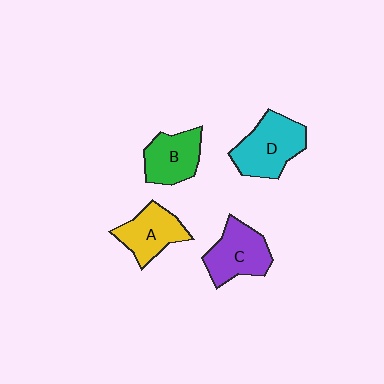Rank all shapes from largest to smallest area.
From largest to smallest: D (cyan), C (purple), A (yellow), B (green).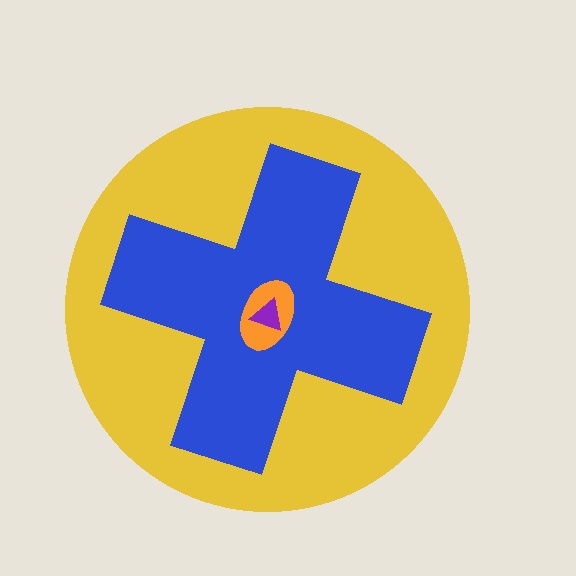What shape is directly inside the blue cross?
The orange ellipse.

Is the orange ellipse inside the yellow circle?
Yes.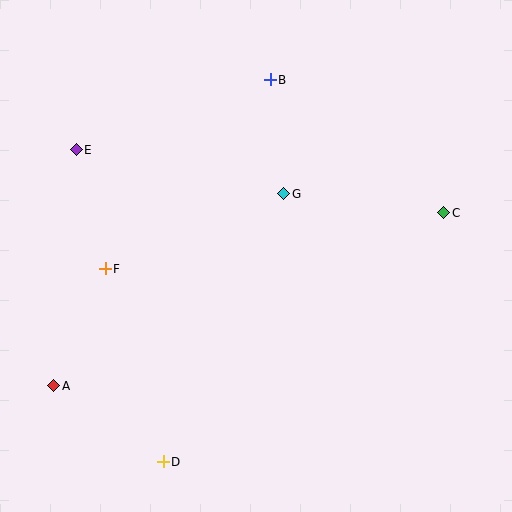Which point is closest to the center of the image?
Point G at (284, 194) is closest to the center.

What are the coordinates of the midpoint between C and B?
The midpoint between C and B is at (357, 146).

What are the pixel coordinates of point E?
Point E is at (76, 150).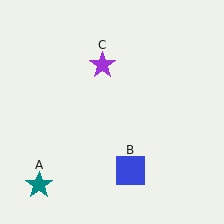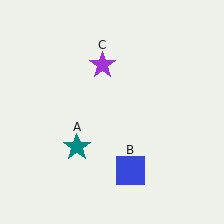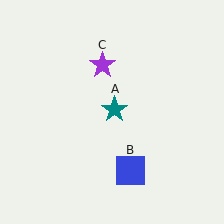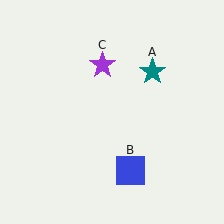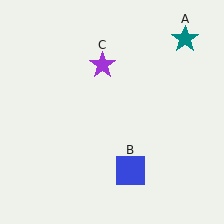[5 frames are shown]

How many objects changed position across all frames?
1 object changed position: teal star (object A).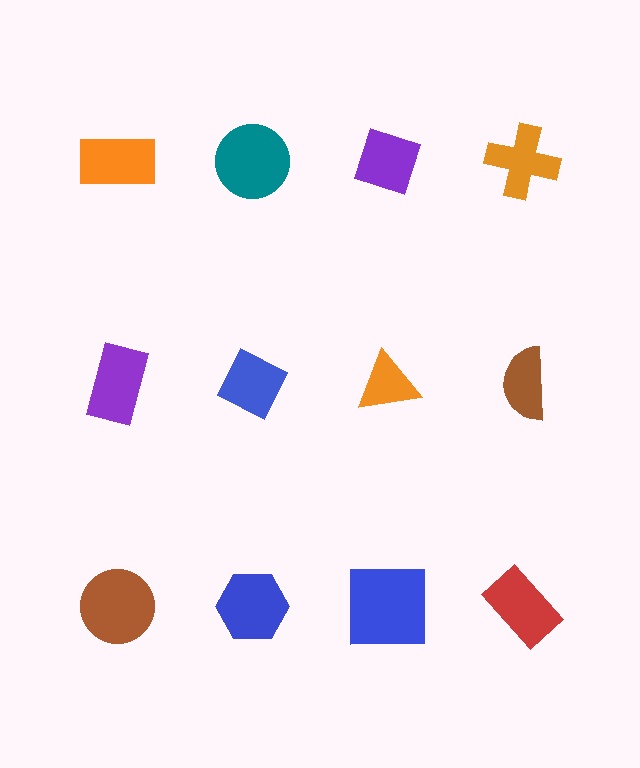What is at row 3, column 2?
A blue hexagon.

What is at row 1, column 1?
An orange rectangle.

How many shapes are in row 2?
4 shapes.